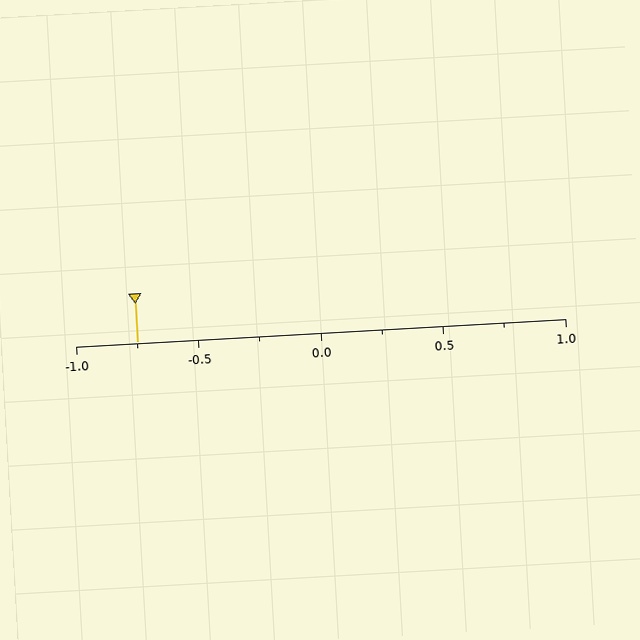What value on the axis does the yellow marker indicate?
The marker indicates approximately -0.75.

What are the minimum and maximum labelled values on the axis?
The axis runs from -1.0 to 1.0.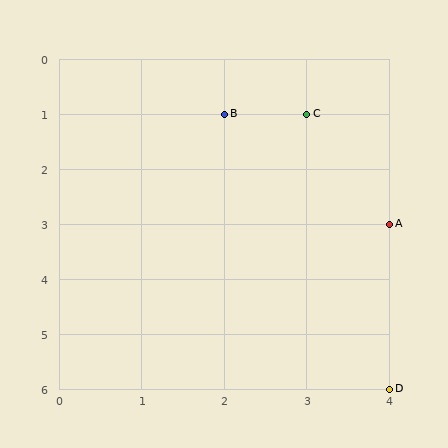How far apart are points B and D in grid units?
Points B and D are 2 columns and 5 rows apart (about 5.4 grid units diagonally).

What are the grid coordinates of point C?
Point C is at grid coordinates (3, 1).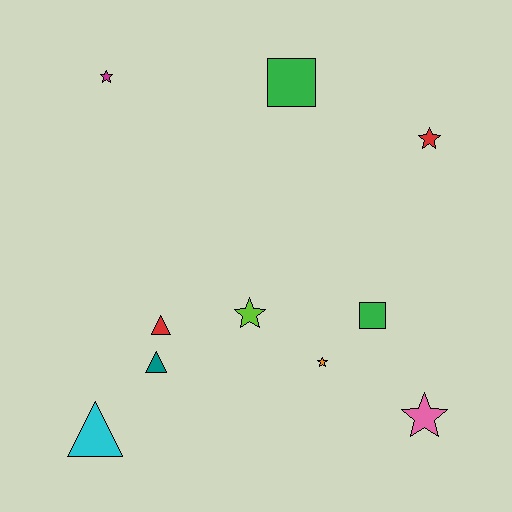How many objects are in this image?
There are 10 objects.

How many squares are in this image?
There are 2 squares.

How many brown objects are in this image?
There are no brown objects.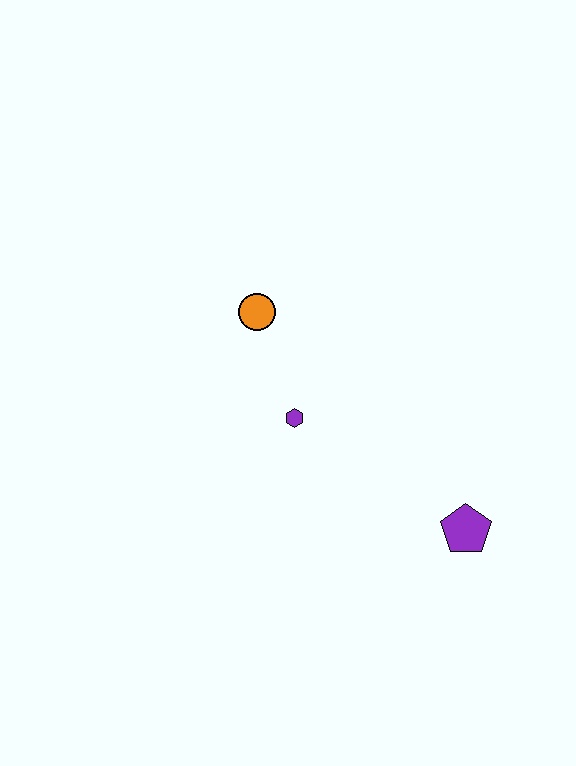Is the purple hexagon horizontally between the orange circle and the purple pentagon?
Yes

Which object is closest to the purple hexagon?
The orange circle is closest to the purple hexagon.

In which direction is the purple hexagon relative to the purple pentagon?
The purple hexagon is to the left of the purple pentagon.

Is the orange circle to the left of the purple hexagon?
Yes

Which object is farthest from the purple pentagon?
The orange circle is farthest from the purple pentagon.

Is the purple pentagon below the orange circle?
Yes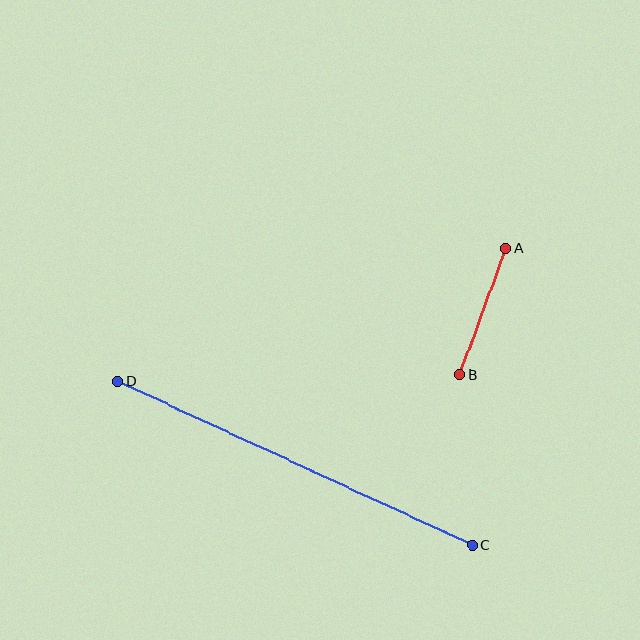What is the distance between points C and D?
The distance is approximately 391 pixels.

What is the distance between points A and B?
The distance is approximately 134 pixels.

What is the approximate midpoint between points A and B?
The midpoint is at approximately (483, 312) pixels.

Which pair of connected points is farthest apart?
Points C and D are farthest apart.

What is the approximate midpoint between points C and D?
The midpoint is at approximately (295, 463) pixels.